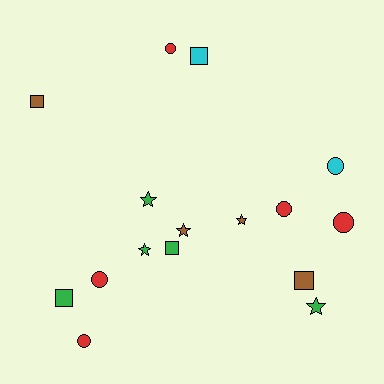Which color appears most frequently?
Red, with 5 objects.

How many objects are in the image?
There are 16 objects.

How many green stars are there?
There are 3 green stars.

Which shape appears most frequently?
Circle, with 6 objects.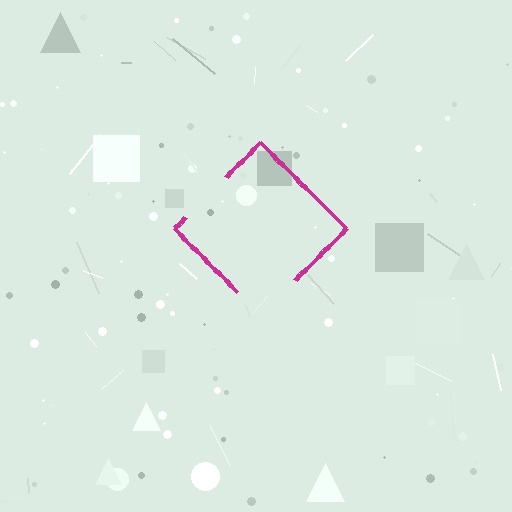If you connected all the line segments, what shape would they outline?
They would outline a diamond.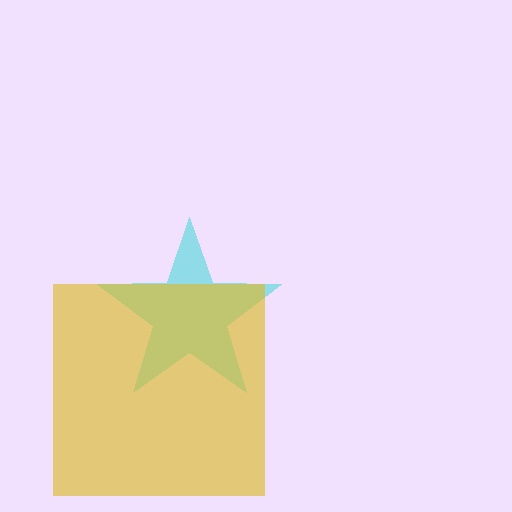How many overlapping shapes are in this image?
There are 2 overlapping shapes in the image.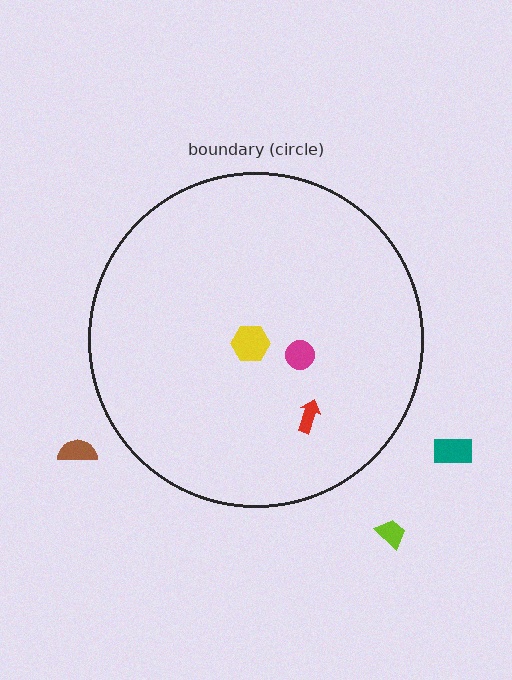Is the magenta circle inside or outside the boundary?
Inside.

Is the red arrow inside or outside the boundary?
Inside.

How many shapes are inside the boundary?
3 inside, 3 outside.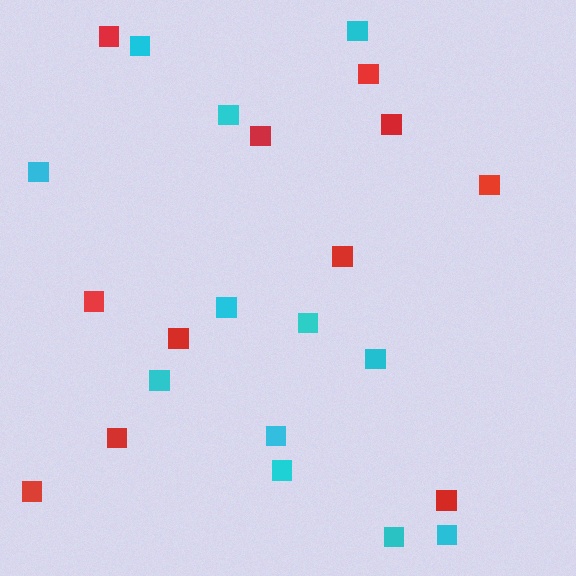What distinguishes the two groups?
There are 2 groups: one group of red squares (11) and one group of cyan squares (12).